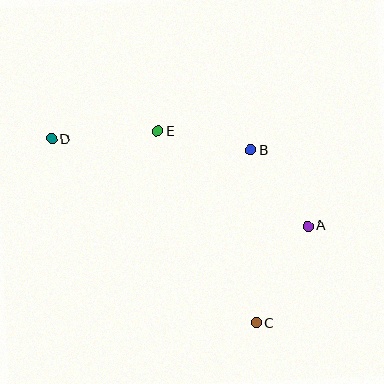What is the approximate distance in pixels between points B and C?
The distance between B and C is approximately 173 pixels.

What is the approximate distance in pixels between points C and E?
The distance between C and E is approximately 215 pixels.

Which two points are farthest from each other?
Points C and D are farthest from each other.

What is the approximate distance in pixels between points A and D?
The distance between A and D is approximately 271 pixels.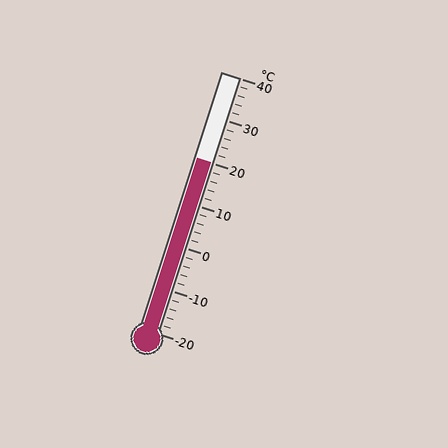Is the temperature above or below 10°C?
The temperature is above 10°C.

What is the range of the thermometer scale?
The thermometer scale ranges from -20°C to 40°C.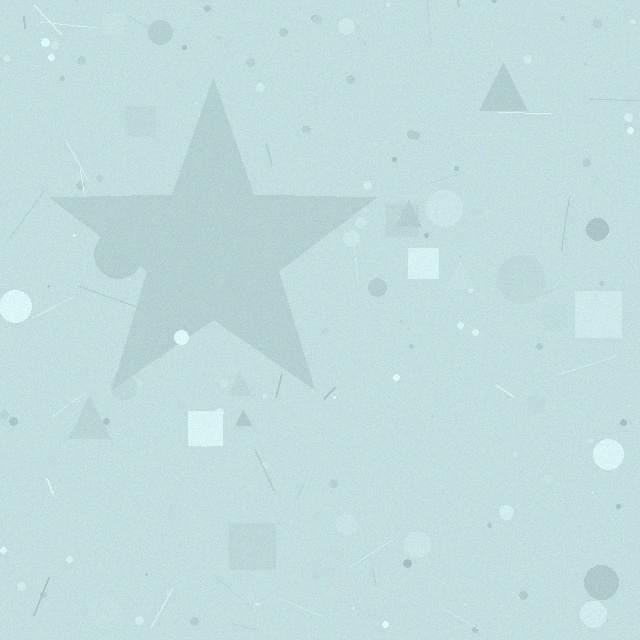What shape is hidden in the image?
A star is hidden in the image.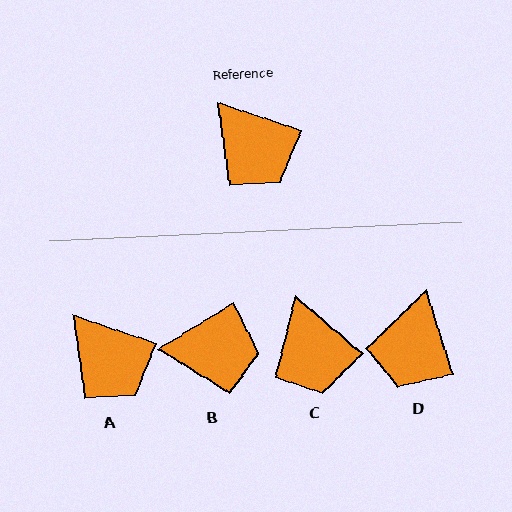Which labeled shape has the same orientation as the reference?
A.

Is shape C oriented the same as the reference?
No, it is off by about 23 degrees.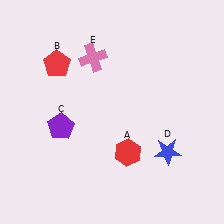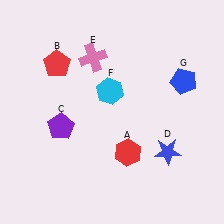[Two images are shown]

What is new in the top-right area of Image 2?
A blue pentagon (G) was added in the top-right area of Image 2.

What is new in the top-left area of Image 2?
A cyan hexagon (F) was added in the top-left area of Image 2.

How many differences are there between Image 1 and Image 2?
There are 2 differences between the two images.